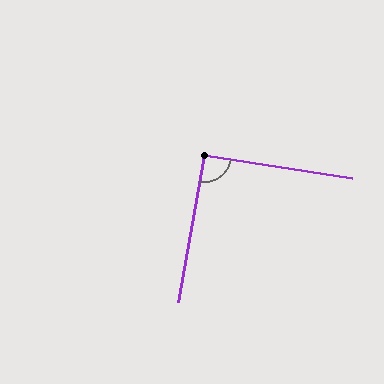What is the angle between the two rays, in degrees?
Approximately 91 degrees.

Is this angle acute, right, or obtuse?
It is approximately a right angle.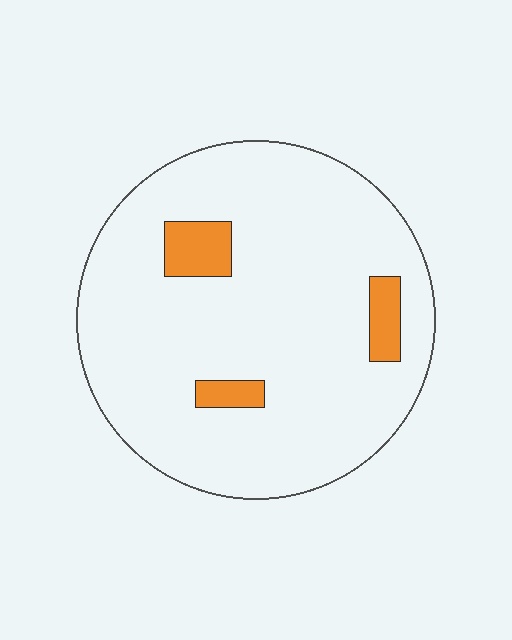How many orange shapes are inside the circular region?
3.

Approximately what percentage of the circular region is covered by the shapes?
Approximately 10%.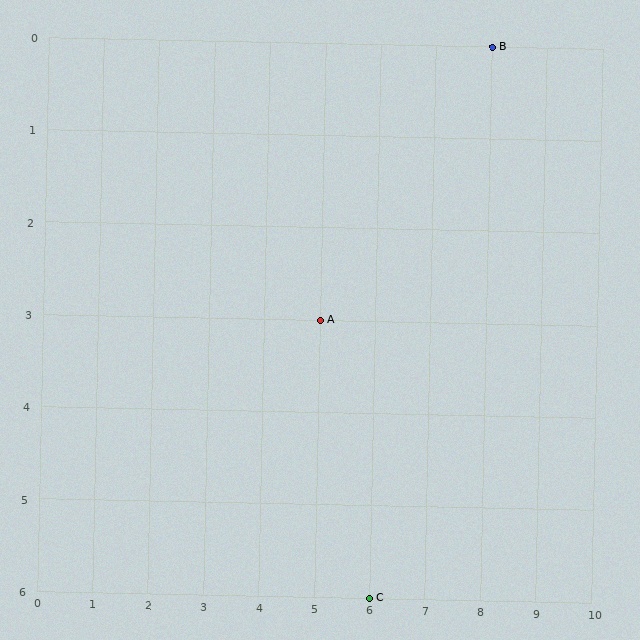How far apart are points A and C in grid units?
Points A and C are 1 column and 3 rows apart (about 3.2 grid units diagonally).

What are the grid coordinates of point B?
Point B is at grid coordinates (8, 0).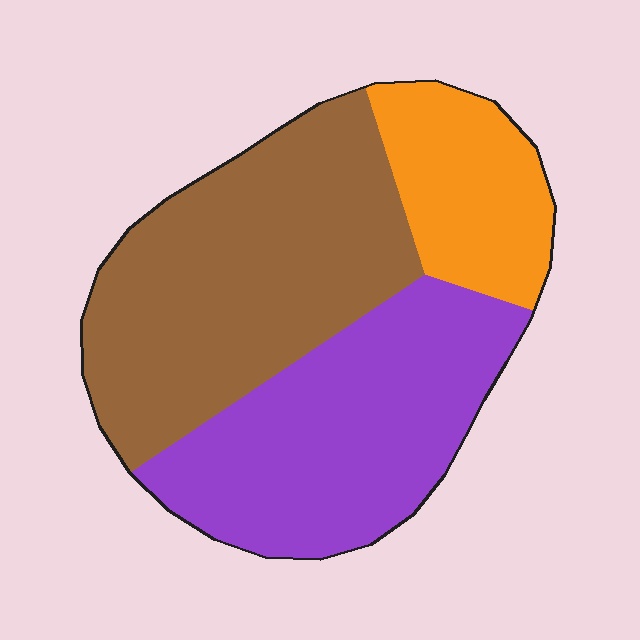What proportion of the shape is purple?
Purple covers 37% of the shape.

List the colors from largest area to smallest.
From largest to smallest: brown, purple, orange.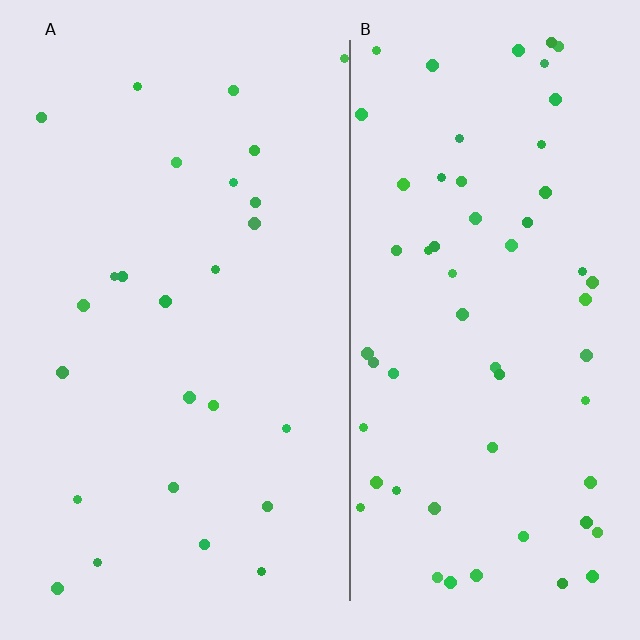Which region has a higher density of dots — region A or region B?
B (the right).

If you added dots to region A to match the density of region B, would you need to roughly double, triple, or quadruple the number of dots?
Approximately double.